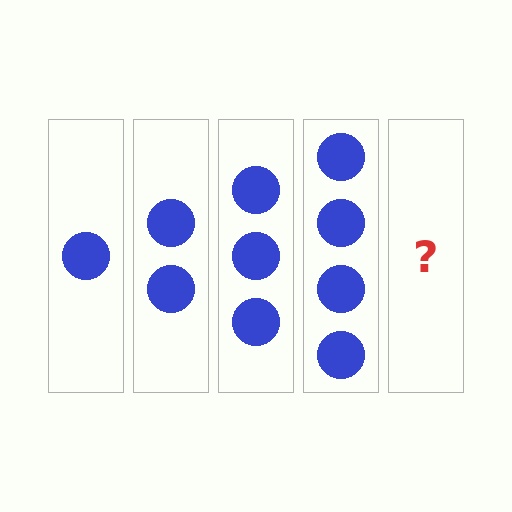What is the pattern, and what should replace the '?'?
The pattern is that each step adds one more circle. The '?' should be 5 circles.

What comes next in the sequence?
The next element should be 5 circles.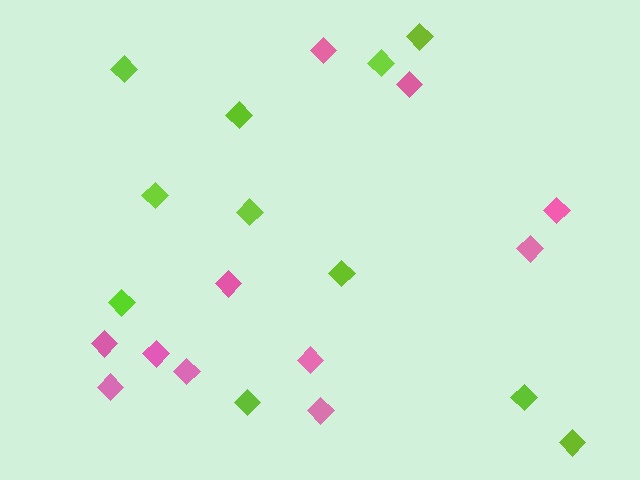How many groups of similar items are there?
There are 2 groups: one group of lime diamonds (11) and one group of pink diamonds (11).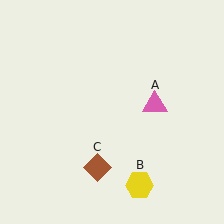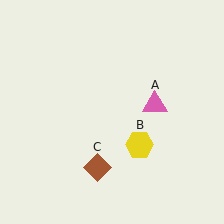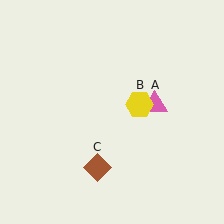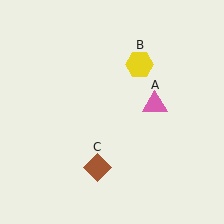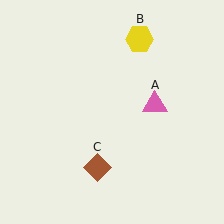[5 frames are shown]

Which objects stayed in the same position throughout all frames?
Pink triangle (object A) and brown diamond (object C) remained stationary.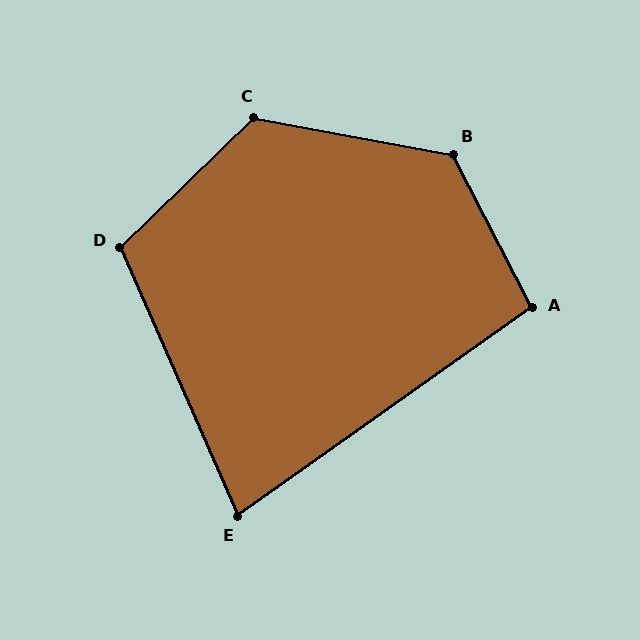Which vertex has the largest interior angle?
B, at approximately 128 degrees.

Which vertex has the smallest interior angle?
E, at approximately 78 degrees.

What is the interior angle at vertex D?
Approximately 110 degrees (obtuse).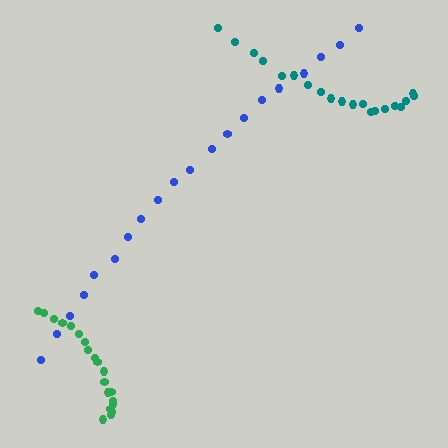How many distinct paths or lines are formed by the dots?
There are 3 distinct paths.